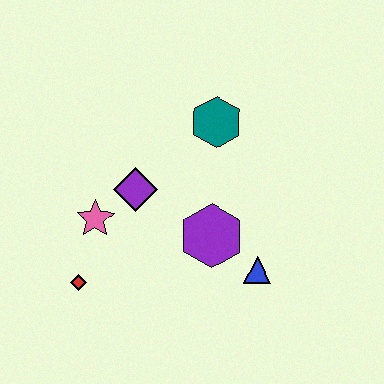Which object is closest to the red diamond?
The pink star is closest to the red diamond.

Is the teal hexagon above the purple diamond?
Yes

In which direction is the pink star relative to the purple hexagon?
The pink star is to the left of the purple hexagon.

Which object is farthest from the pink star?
The blue triangle is farthest from the pink star.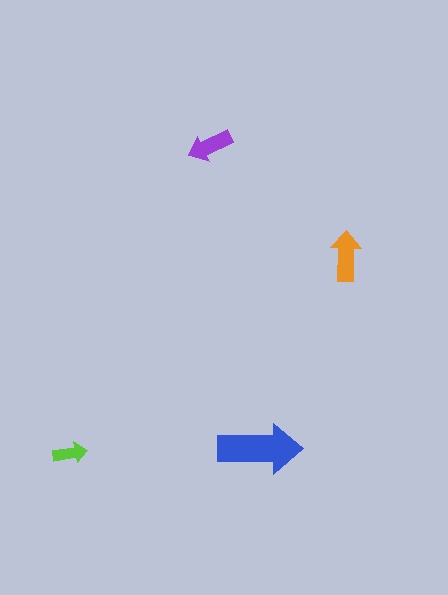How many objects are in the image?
There are 4 objects in the image.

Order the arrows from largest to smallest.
the blue one, the orange one, the purple one, the lime one.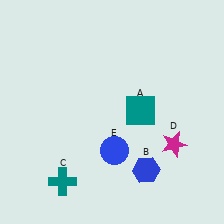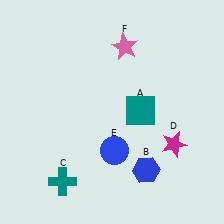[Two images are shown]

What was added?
A pink star (F) was added in Image 2.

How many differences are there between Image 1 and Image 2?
There is 1 difference between the two images.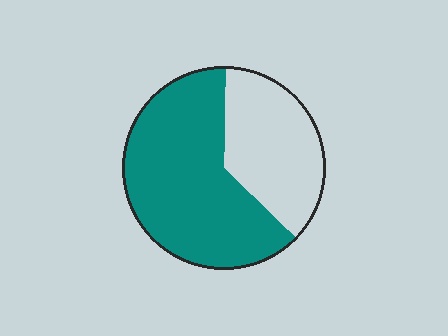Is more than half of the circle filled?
Yes.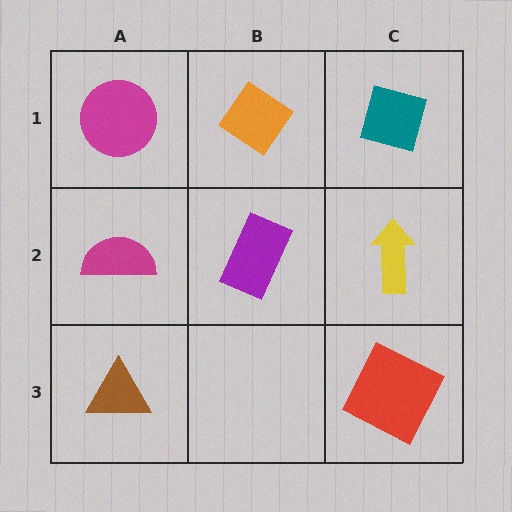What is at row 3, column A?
A brown triangle.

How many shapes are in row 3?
2 shapes.